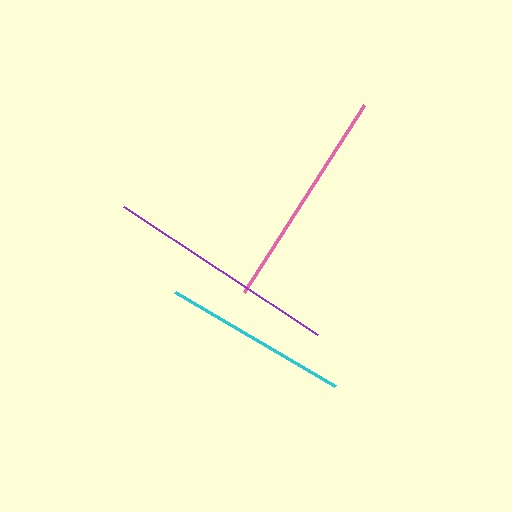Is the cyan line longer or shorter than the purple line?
The purple line is longer than the cyan line.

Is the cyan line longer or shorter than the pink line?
The pink line is longer than the cyan line.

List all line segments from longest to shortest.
From longest to shortest: purple, pink, cyan.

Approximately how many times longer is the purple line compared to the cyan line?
The purple line is approximately 1.3 times the length of the cyan line.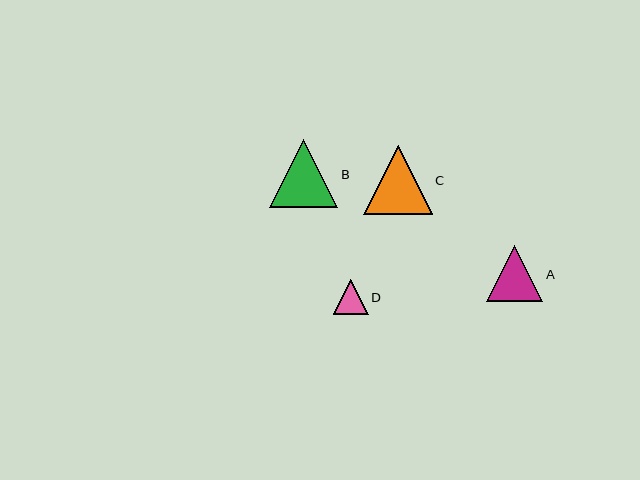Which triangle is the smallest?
Triangle D is the smallest with a size of approximately 35 pixels.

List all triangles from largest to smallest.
From largest to smallest: B, C, A, D.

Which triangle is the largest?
Triangle B is the largest with a size of approximately 69 pixels.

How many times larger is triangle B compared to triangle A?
Triangle B is approximately 1.2 times the size of triangle A.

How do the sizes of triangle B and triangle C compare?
Triangle B and triangle C are approximately the same size.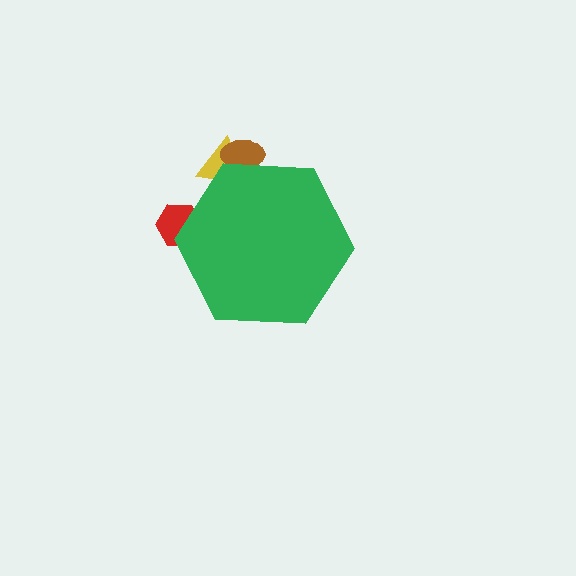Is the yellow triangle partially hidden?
Yes, the yellow triangle is partially hidden behind the green hexagon.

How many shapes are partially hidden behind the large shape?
3 shapes are partially hidden.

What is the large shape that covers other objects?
A green hexagon.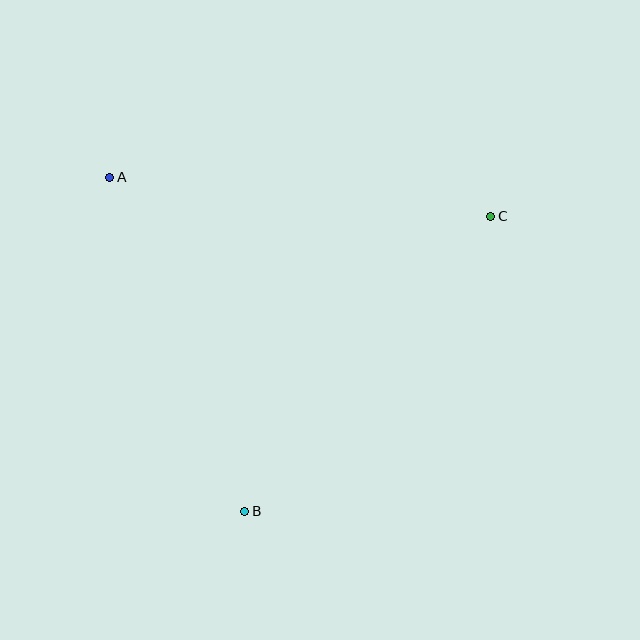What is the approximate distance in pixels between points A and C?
The distance between A and C is approximately 383 pixels.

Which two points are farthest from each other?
Points B and C are farthest from each other.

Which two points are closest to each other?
Points A and B are closest to each other.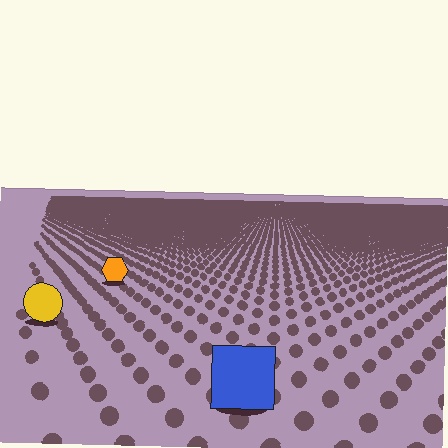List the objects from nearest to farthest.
From nearest to farthest: the blue square, the yellow circle, the orange hexagon.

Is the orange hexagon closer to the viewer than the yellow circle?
No. The yellow circle is closer — you can tell from the texture gradient: the ground texture is coarser near it.